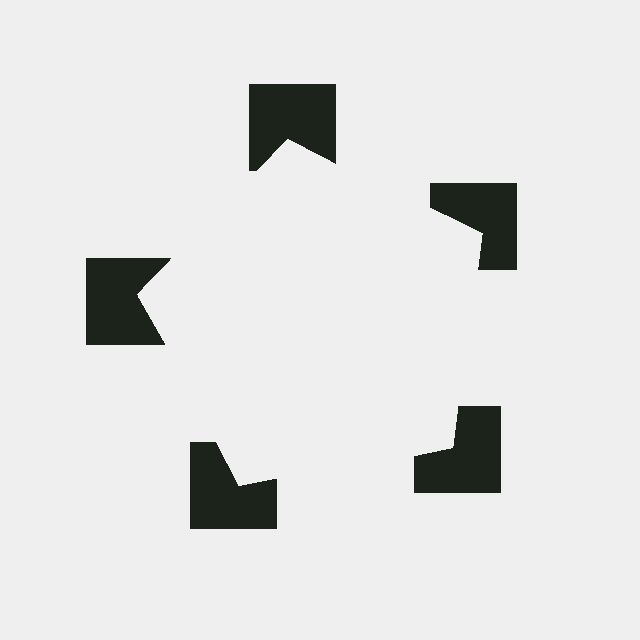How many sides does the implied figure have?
5 sides.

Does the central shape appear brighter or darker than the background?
It typically appears slightly brighter than the background, even though no actual brightness change is drawn.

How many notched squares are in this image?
There are 5 — one at each vertex of the illusory pentagon.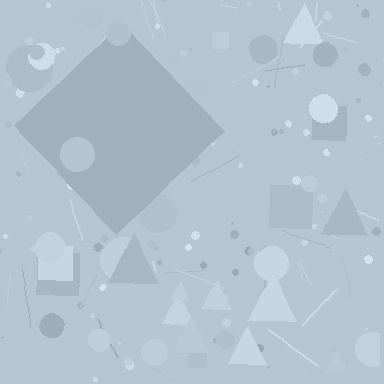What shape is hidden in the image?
A diamond is hidden in the image.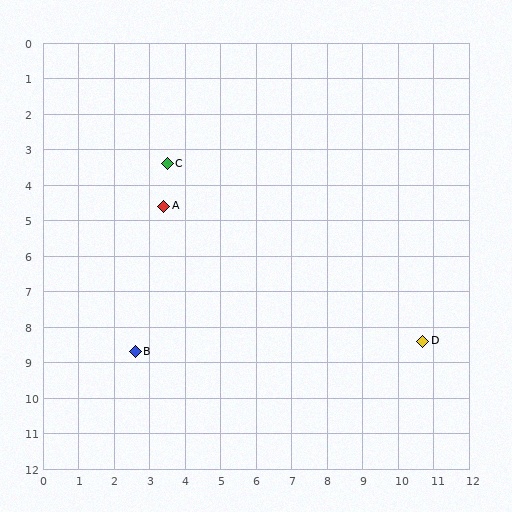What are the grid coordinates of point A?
Point A is at approximately (3.4, 4.6).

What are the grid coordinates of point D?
Point D is at approximately (10.7, 8.4).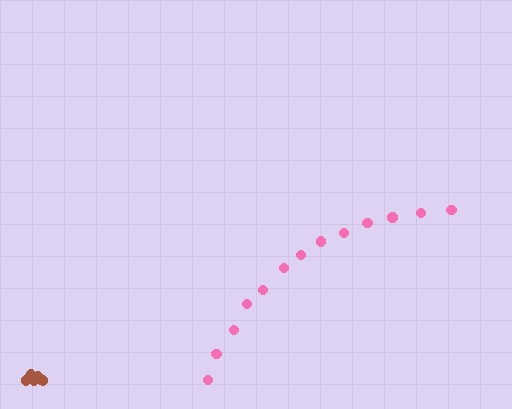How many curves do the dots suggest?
There are 2 distinct paths.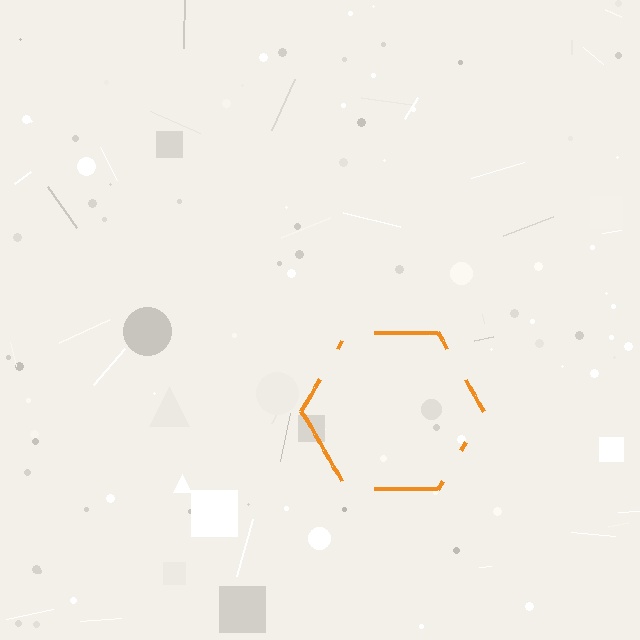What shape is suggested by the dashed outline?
The dashed outline suggests a hexagon.